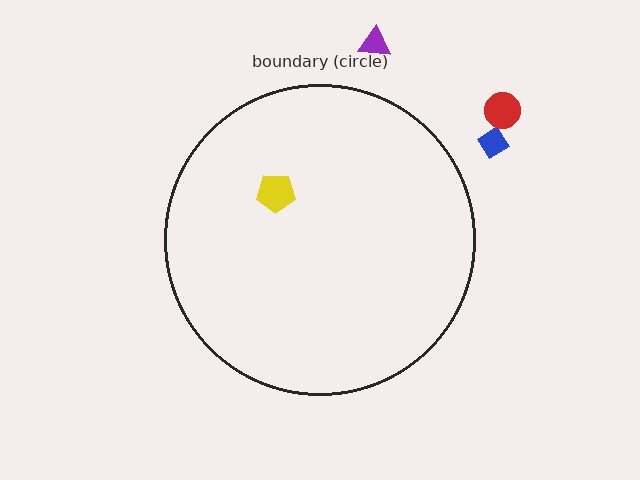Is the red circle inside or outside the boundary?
Outside.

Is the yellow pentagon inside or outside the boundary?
Inside.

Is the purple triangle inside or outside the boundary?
Outside.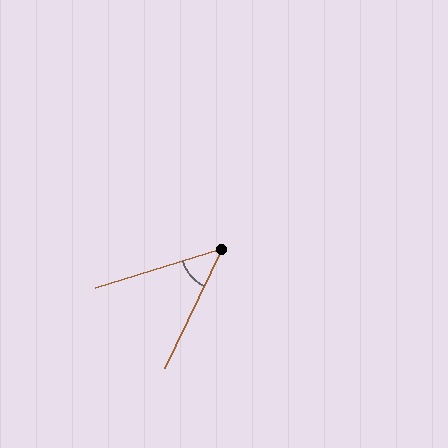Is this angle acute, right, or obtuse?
It is acute.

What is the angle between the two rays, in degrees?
Approximately 47 degrees.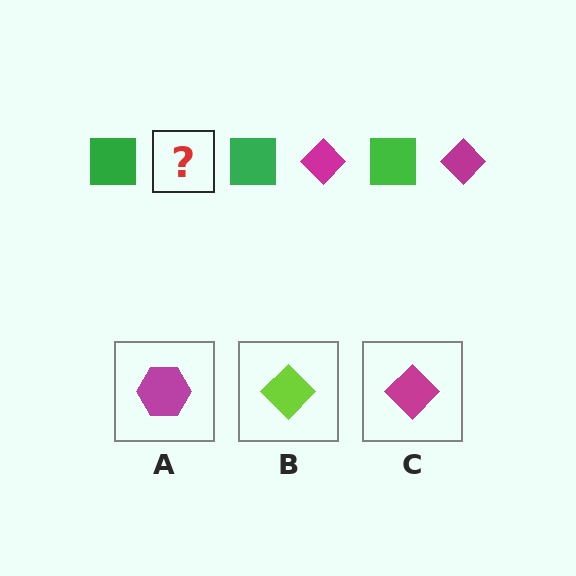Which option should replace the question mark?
Option C.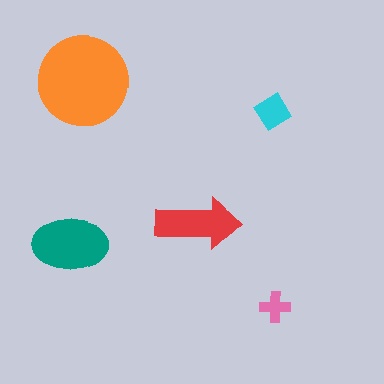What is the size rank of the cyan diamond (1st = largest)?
4th.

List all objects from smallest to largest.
The pink cross, the cyan diamond, the red arrow, the teal ellipse, the orange circle.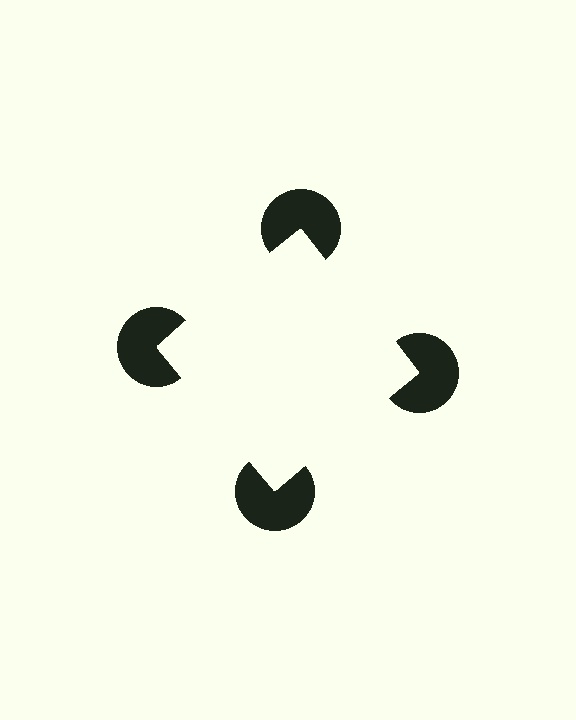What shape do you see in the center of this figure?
An illusory square — its edges are inferred from the aligned wedge cuts in the pac-man discs, not physically drawn.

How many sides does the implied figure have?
4 sides.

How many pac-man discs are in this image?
There are 4 — one at each vertex of the illusory square.